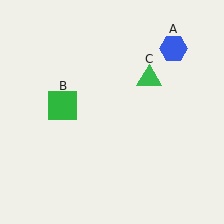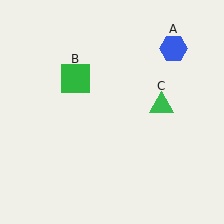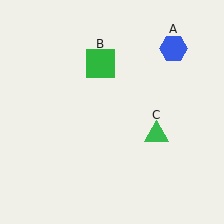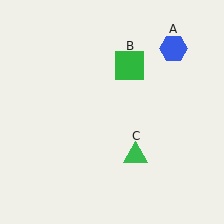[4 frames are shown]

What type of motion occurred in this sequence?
The green square (object B), green triangle (object C) rotated clockwise around the center of the scene.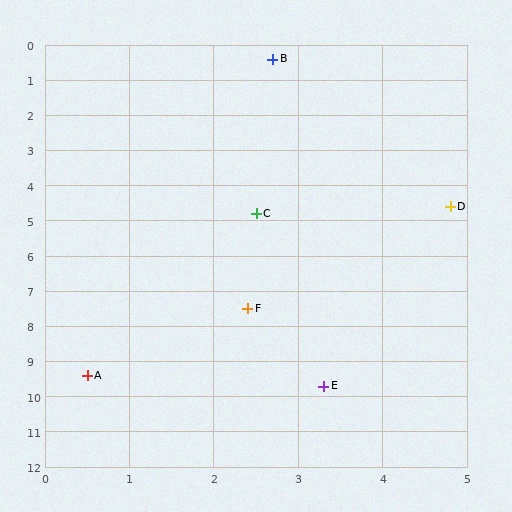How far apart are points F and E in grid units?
Points F and E are about 2.4 grid units apart.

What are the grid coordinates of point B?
Point B is at approximately (2.7, 0.4).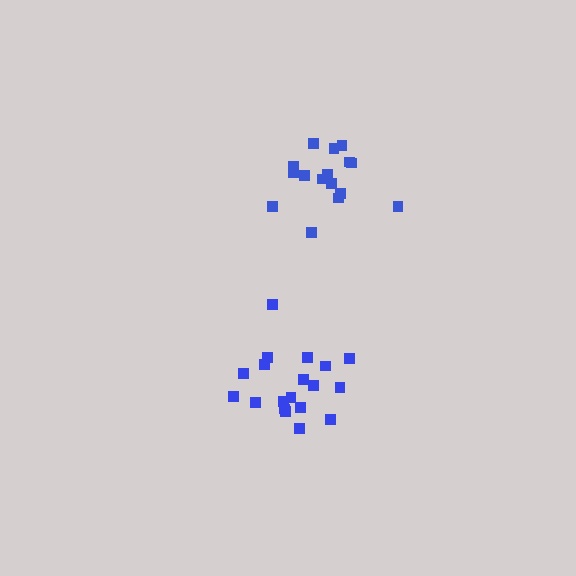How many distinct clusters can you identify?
There are 2 distinct clusters.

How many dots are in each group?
Group 1: 16 dots, Group 2: 19 dots (35 total).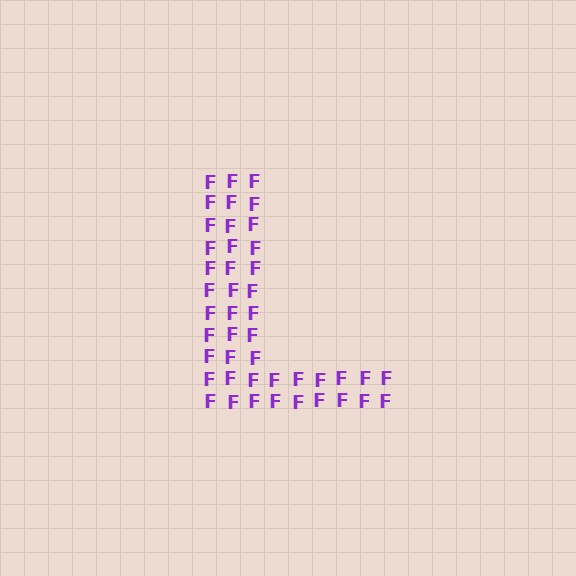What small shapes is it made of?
It is made of small letter F's.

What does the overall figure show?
The overall figure shows the letter L.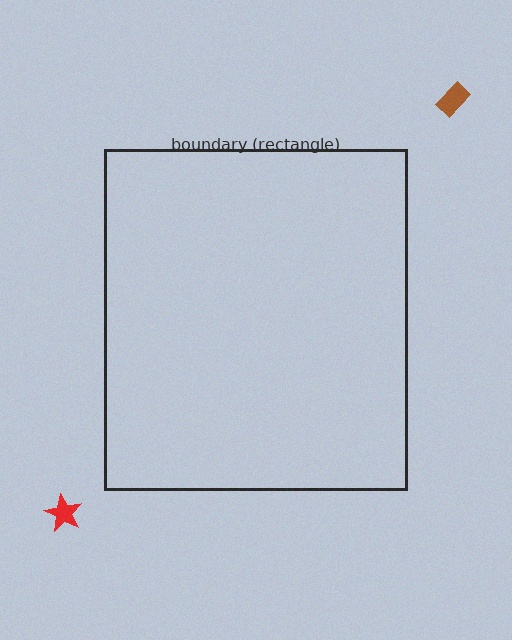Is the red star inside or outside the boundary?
Outside.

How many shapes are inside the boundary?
0 inside, 2 outside.